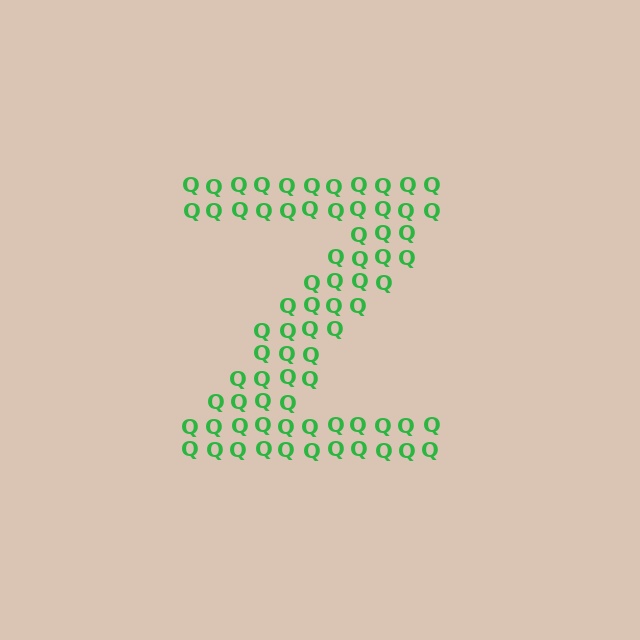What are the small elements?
The small elements are letter Q's.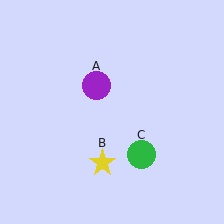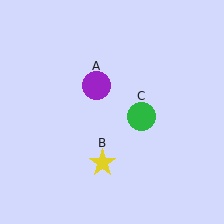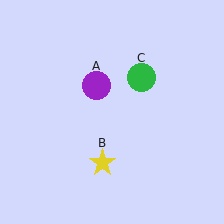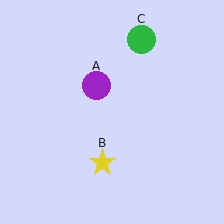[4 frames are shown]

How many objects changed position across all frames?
1 object changed position: green circle (object C).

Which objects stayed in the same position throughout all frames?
Purple circle (object A) and yellow star (object B) remained stationary.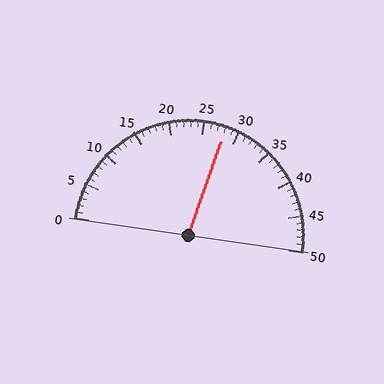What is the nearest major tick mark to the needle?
The nearest major tick mark is 30.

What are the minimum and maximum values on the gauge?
The gauge ranges from 0 to 50.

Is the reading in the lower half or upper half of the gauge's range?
The reading is in the upper half of the range (0 to 50).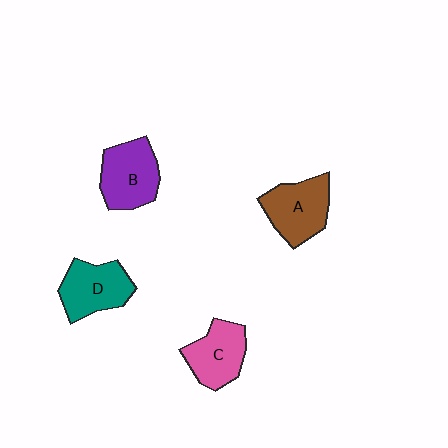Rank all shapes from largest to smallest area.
From largest to smallest: B (purple), A (brown), D (teal), C (pink).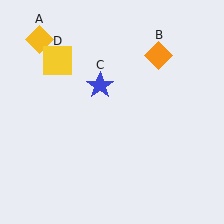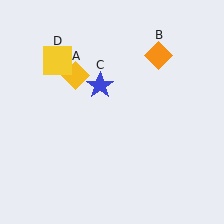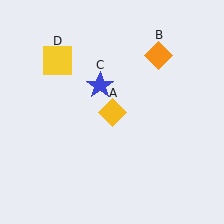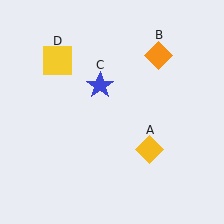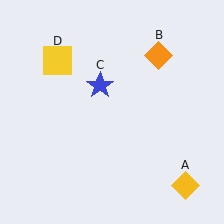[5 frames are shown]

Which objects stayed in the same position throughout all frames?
Orange diamond (object B) and blue star (object C) and yellow square (object D) remained stationary.